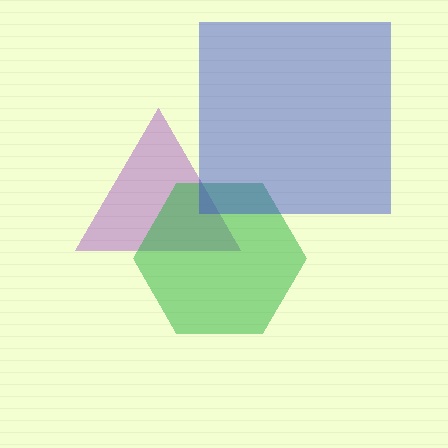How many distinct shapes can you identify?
There are 3 distinct shapes: a purple triangle, a green hexagon, a blue square.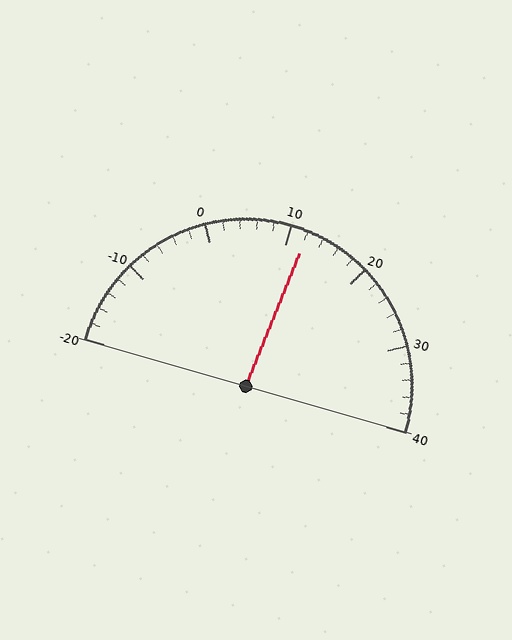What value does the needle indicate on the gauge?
The needle indicates approximately 12.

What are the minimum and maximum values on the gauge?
The gauge ranges from -20 to 40.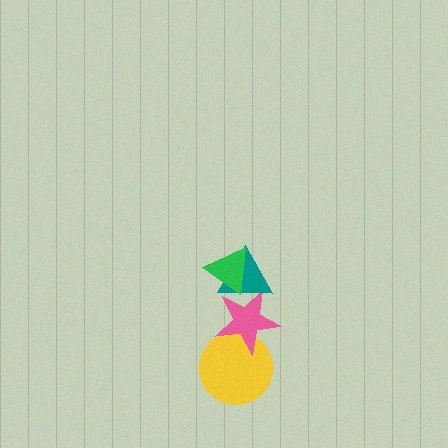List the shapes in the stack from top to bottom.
From top to bottom: the green triangle, the teal triangle, the pink star, the yellow circle.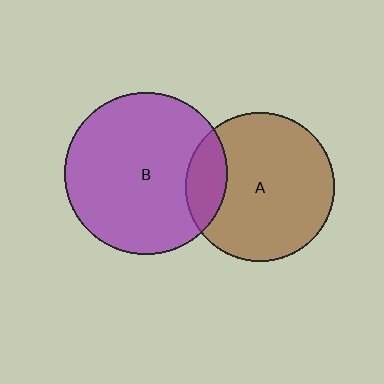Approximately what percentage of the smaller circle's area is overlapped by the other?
Approximately 15%.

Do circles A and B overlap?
Yes.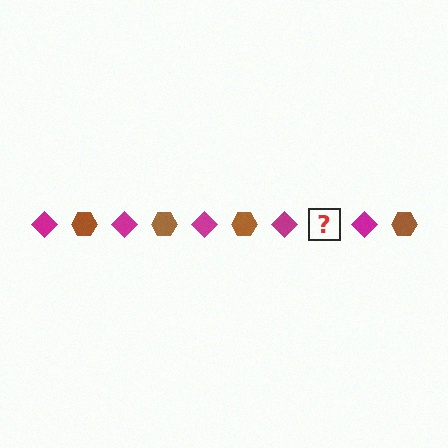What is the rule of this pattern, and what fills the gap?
The rule is that the pattern alternates between magenta diamond and brown hexagon. The gap should be filled with a brown hexagon.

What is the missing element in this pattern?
The missing element is a brown hexagon.